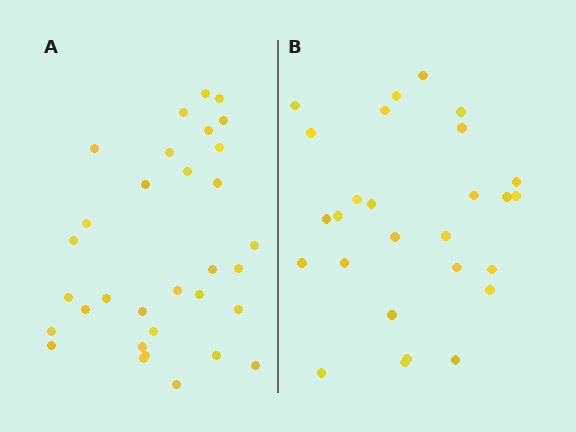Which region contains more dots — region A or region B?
Region A (the left region) has more dots.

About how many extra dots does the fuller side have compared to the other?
Region A has about 5 more dots than region B.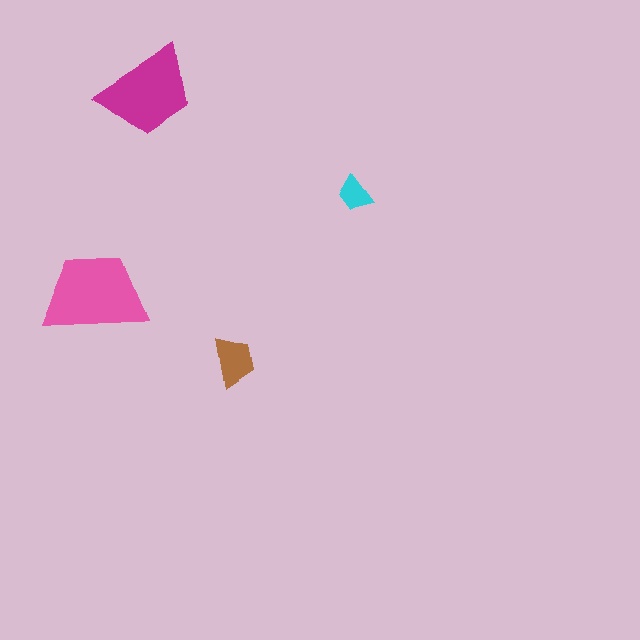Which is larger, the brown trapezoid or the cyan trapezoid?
The brown one.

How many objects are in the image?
There are 4 objects in the image.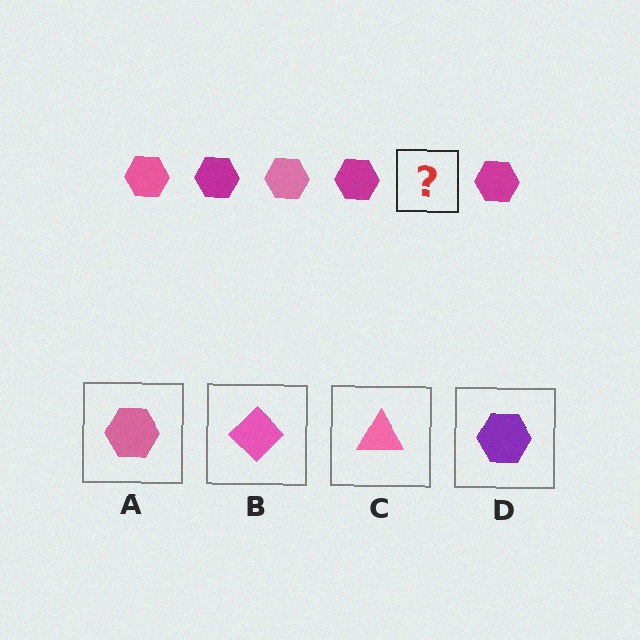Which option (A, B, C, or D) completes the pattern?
A.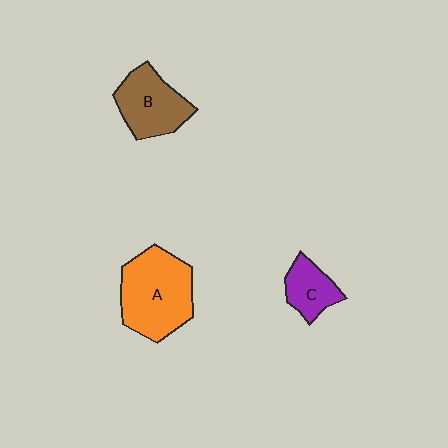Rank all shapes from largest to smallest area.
From largest to smallest: A (orange), B (brown), C (purple).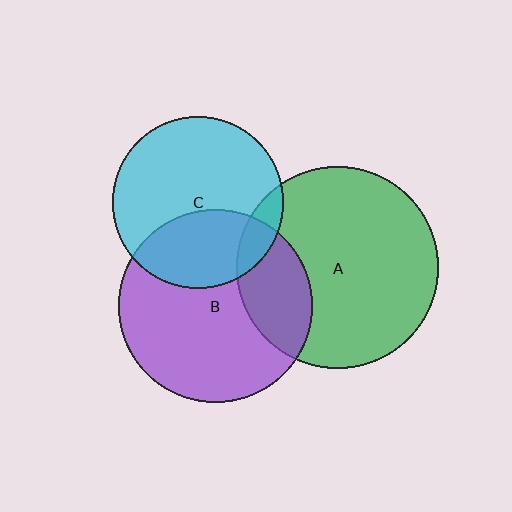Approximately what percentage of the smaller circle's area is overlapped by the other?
Approximately 10%.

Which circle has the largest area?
Circle A (green).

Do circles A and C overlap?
Yes.